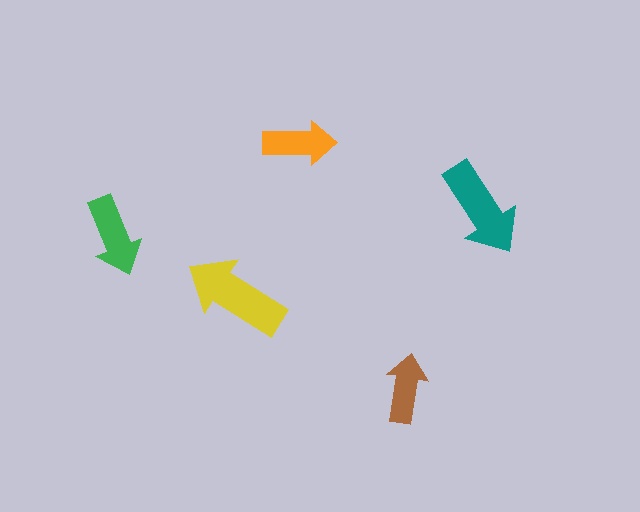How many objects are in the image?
There are 5 objects in the image.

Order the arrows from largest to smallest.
the yellow one, the teal one, the green one, the orange one, the brown one.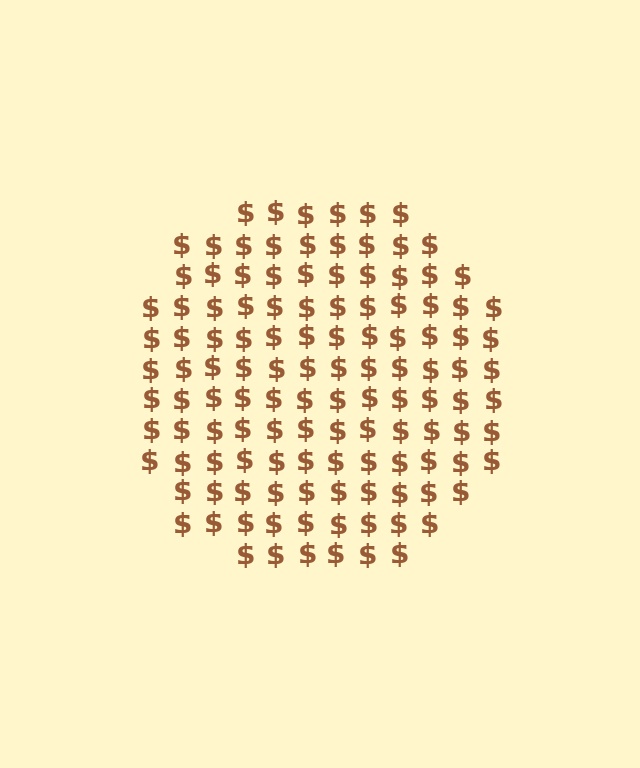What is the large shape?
The large shape is a circle.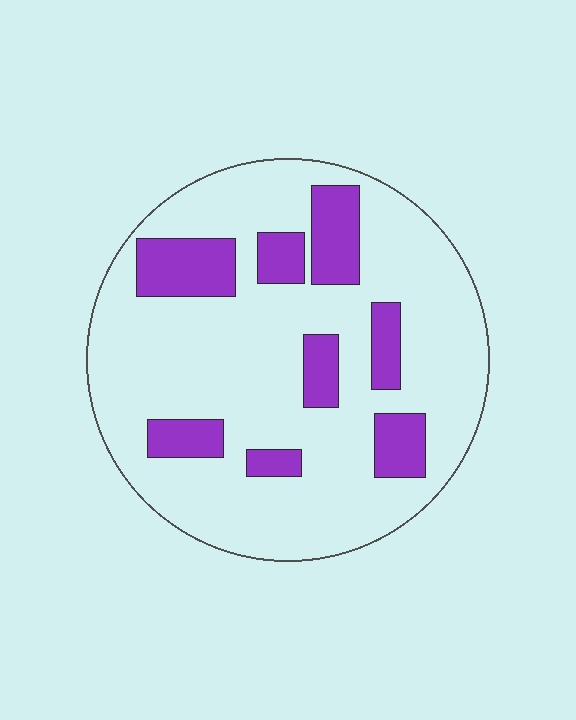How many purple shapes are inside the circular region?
8.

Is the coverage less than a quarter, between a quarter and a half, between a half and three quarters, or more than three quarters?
Less than a quarter.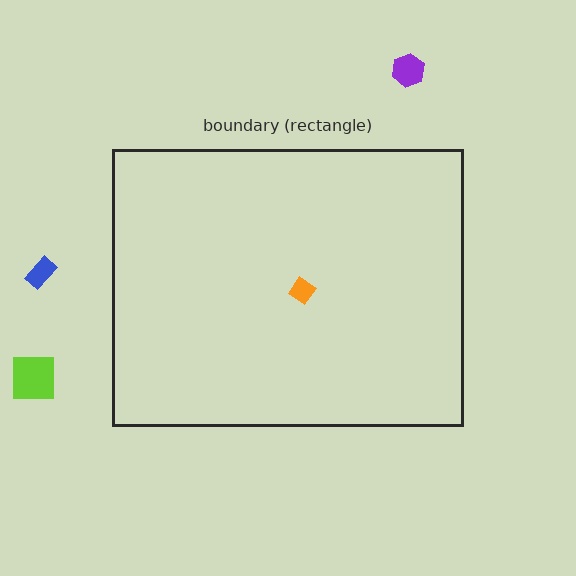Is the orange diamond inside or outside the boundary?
Inside.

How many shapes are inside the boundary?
1 inside, 3 outside.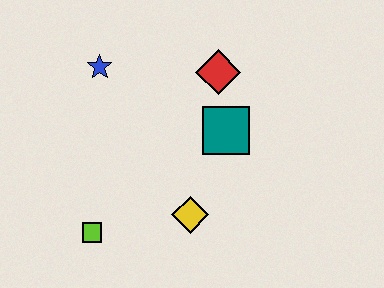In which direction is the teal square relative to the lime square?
The teal square is to the right of the lime square.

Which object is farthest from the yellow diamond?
The blue star is farthest from the yellow diamond.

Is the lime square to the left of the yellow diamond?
Yes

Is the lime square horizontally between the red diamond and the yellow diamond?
No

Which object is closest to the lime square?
The yellow diamond is closest to the lime square.